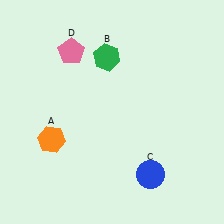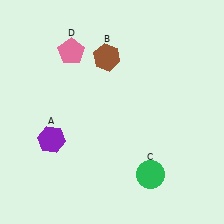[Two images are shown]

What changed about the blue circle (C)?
In Image 1, C is blue. In Image 2, it changed to green.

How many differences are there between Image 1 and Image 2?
There are 3 differences between the two images.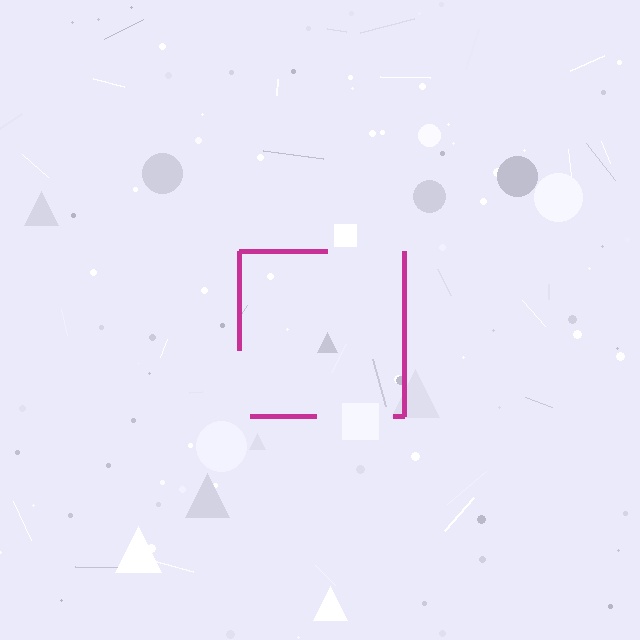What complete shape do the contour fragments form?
The contour fragments form a square.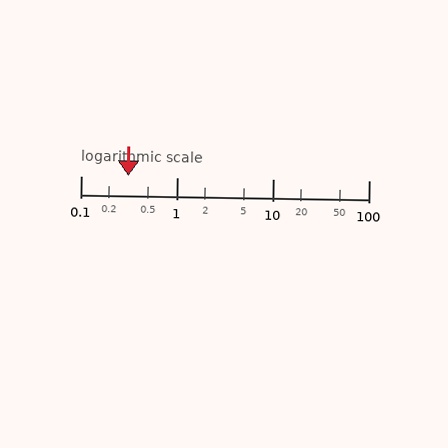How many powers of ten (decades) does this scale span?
The scale spans 3 decades, from 0.1 to 100.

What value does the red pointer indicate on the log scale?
The pointer indicates approximately 0.31.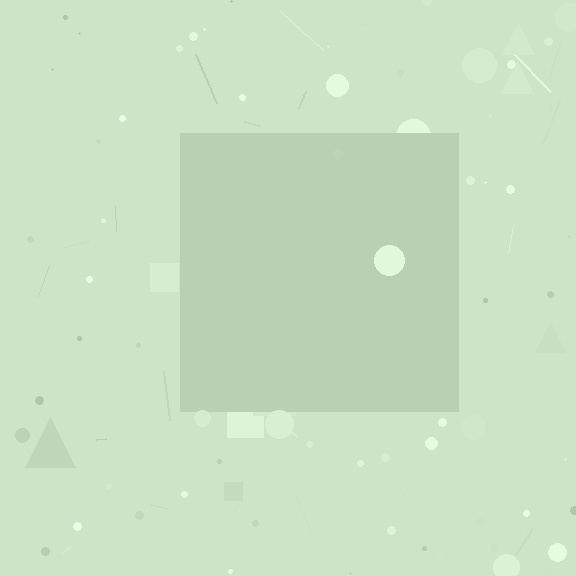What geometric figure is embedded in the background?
A square is embedded in the background.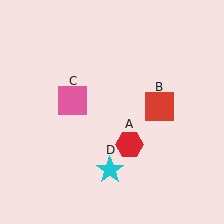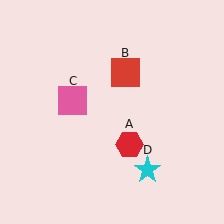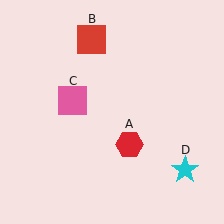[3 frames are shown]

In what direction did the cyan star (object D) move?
The cyan star (object D) moved right.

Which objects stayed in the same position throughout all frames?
Red hexagon (object A) and pink square (object C) remained stationary.